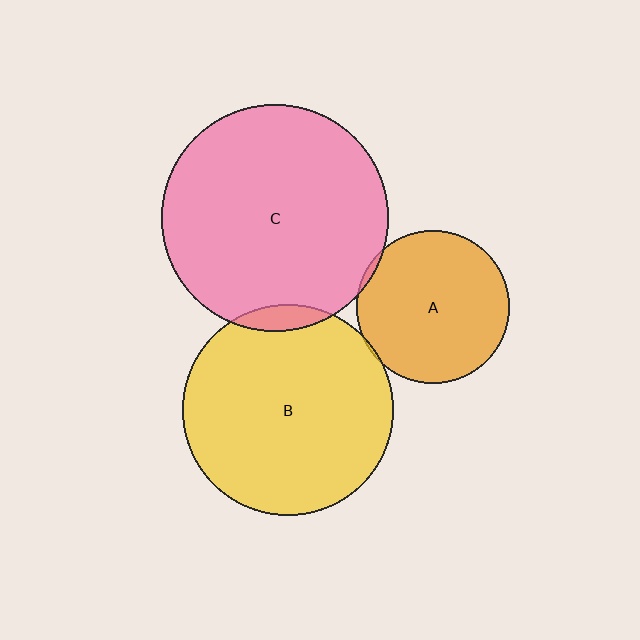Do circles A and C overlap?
Yes.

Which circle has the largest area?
Circle C (pink).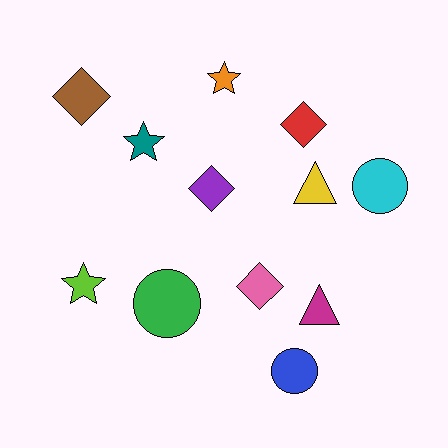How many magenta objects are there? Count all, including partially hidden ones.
There is 1 magenta object.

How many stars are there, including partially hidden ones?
There are 3 stars.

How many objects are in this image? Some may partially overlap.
There are 12 objects.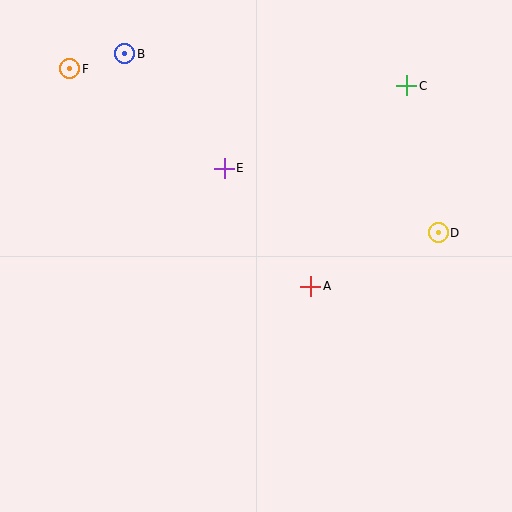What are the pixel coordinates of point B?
Point B is at (125, 54).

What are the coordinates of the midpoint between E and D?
The midpoint between E and D is at (331, 200).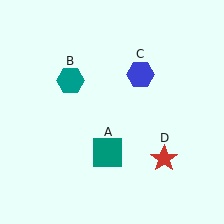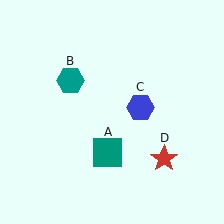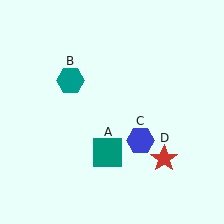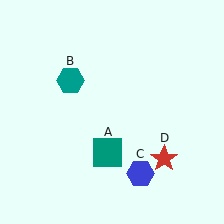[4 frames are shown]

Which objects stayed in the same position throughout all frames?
Teal square (object A) and teal hexagon (object B) and red star (object D) remained stationary.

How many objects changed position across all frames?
1 object changed position: blue hexagon (object C).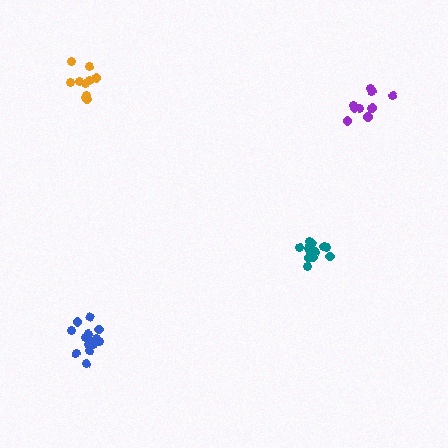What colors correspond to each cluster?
The clusters are colored: purple, teal, orange, blue.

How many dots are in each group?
Group 1: 10 dots, Group 2: 12 dots, Group 3: 10 dots, Group 4: 14 dots (46 total).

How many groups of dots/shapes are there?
There are 4 groups.